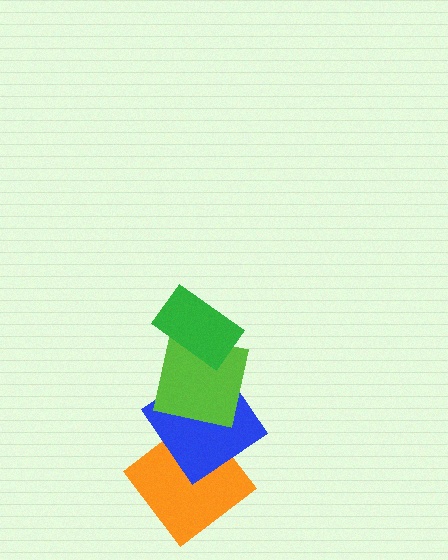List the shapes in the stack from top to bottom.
From top to bottom: the green rectangle, the lime square, the blue diamond, the orange diamond.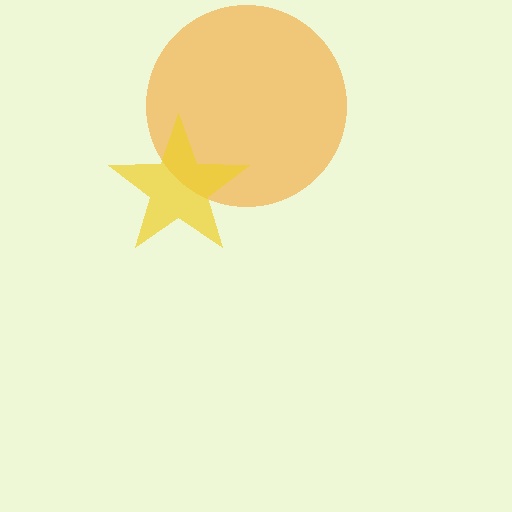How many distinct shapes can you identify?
There are 2 distinct shapes: an orange circle, a yellow star.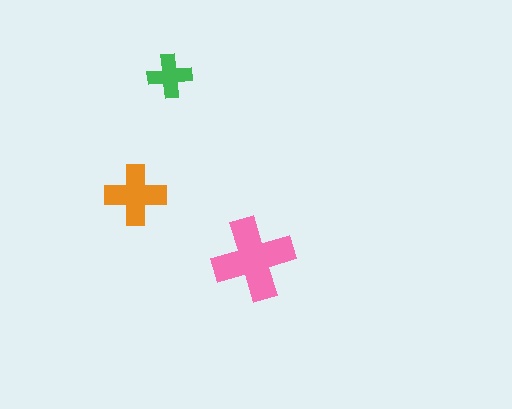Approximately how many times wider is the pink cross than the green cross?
About 2 times wider.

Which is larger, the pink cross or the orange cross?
The pink one.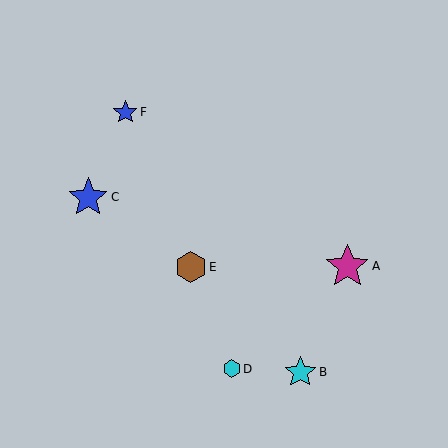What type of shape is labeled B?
Shape B is a cyan star.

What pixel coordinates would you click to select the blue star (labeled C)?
Click at (88, 197) to select the blue star C.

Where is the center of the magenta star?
The center of the magenta star is at (347, 266).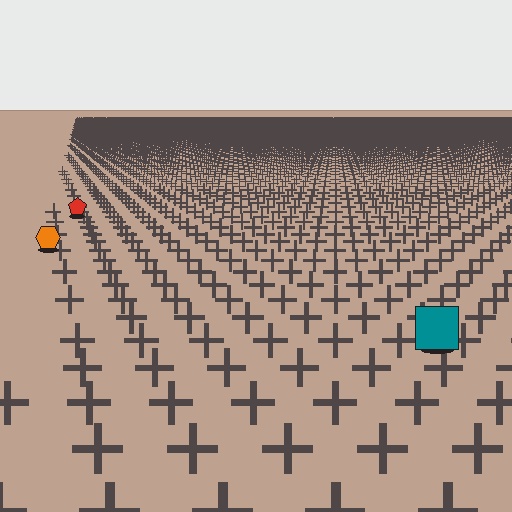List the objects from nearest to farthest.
From nearest to farthest: the teal square, the orange hexagon, the red pentagon.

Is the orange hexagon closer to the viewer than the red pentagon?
Yes. The orange hexagon is closer — you can tell from the texture gradient: the ground texture is coarser near it.